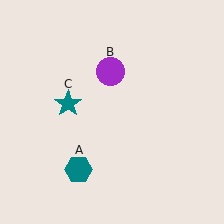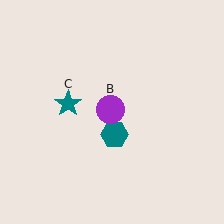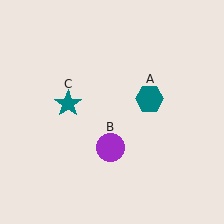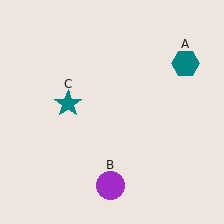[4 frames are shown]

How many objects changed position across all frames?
2 objects changed position: teal hexagon (object A), purple circle (object B).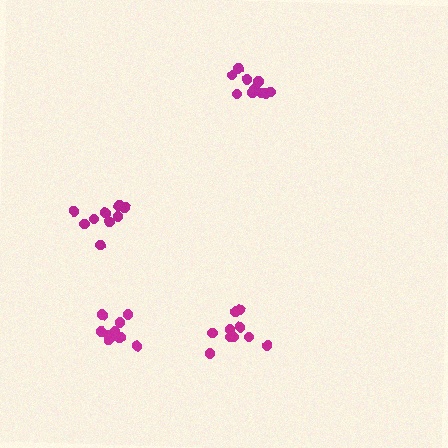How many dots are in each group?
Group 1: 10 dots, Group 2: 10 dots, Group 3: 9 dots, Group 4: 10 dots (39 total).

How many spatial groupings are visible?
There are 4 spatial groupings.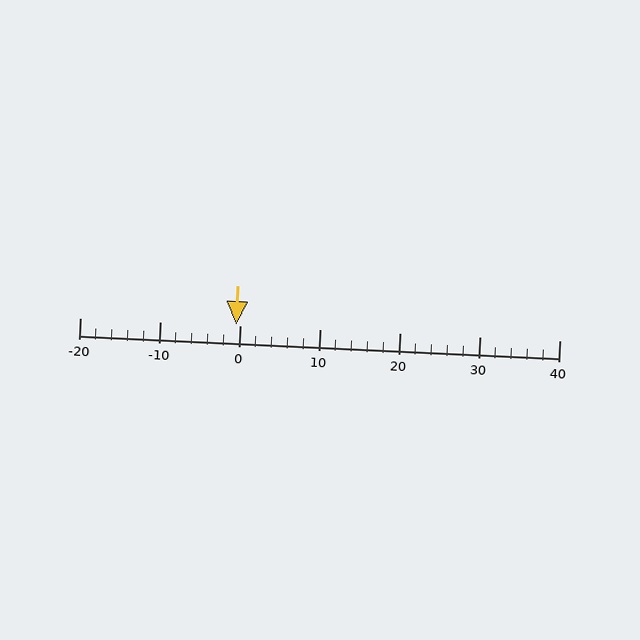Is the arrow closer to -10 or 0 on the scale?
The arrow is closer to 0.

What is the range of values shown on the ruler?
The ruler shows values from -20 to 40.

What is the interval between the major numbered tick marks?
The major tick marks are spaced 10 units apart.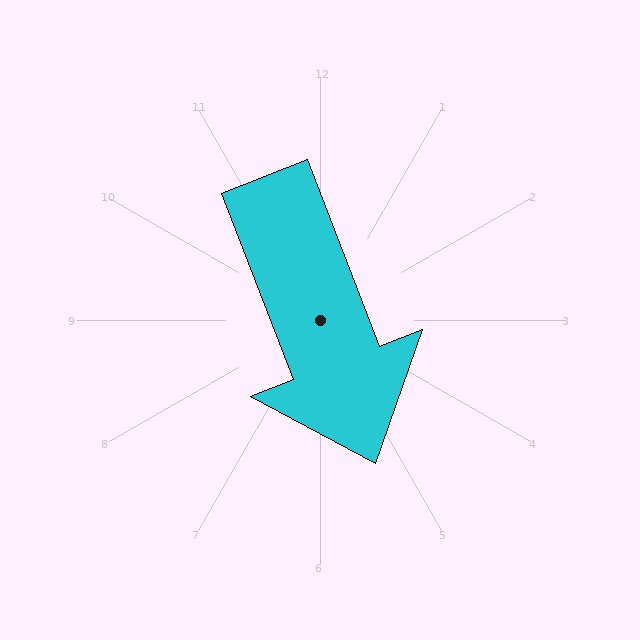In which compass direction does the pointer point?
South.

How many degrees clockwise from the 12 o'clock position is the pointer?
Approximately 159 degrees.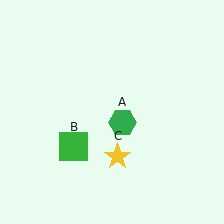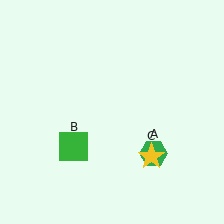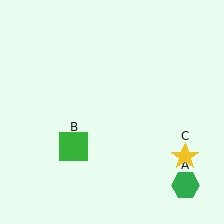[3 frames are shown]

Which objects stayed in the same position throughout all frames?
Green square (object B) remained stationary.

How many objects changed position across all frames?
2 objects changed position: green hexagon (object A), yellow star (object C).